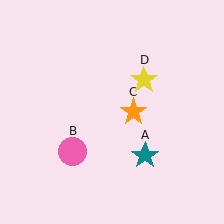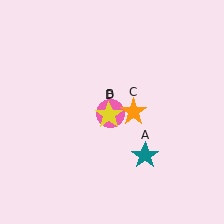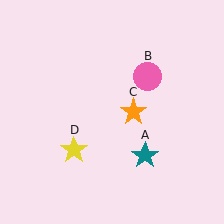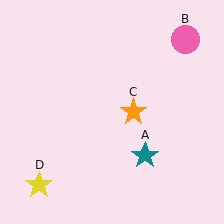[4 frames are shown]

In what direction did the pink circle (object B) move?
The pink circle (object B) moved up and to the right.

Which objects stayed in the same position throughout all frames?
Teal star (object A) and orange star (object C) remained stationary.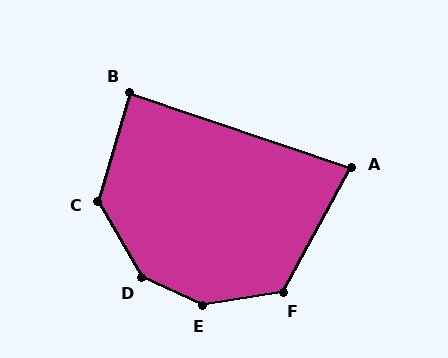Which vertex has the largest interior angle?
E, at approximately 146 degrees.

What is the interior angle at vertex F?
Approximately 128 degrees (obtuse).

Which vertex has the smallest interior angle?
A, at approximately 80 degrees.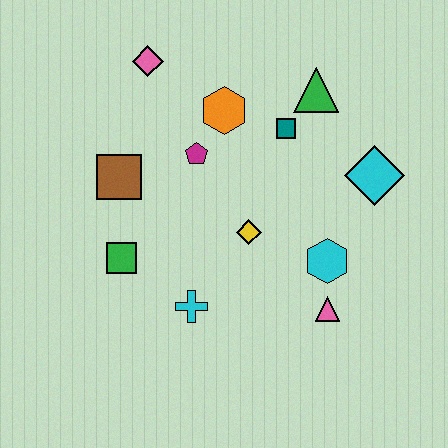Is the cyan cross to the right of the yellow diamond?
No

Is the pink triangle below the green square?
Yes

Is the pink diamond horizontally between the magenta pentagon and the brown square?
Yes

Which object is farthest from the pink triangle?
The pink diamond is farthest from the pink triangle.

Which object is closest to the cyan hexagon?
The pink triangle is closest to the cyan hexagon.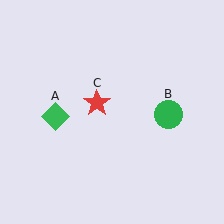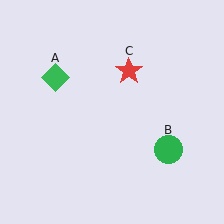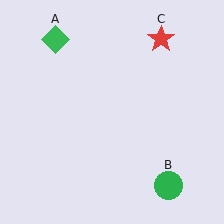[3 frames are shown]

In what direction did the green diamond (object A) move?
The green diamond (object A) moved up.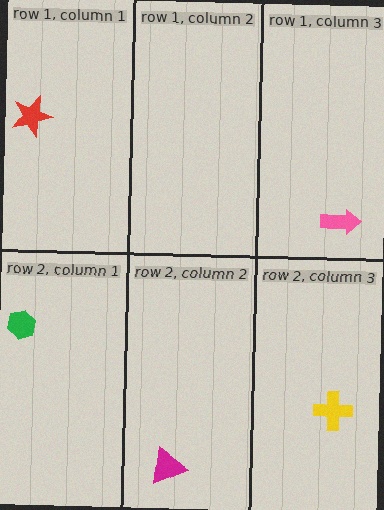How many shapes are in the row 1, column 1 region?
1.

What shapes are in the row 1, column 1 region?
The red star.